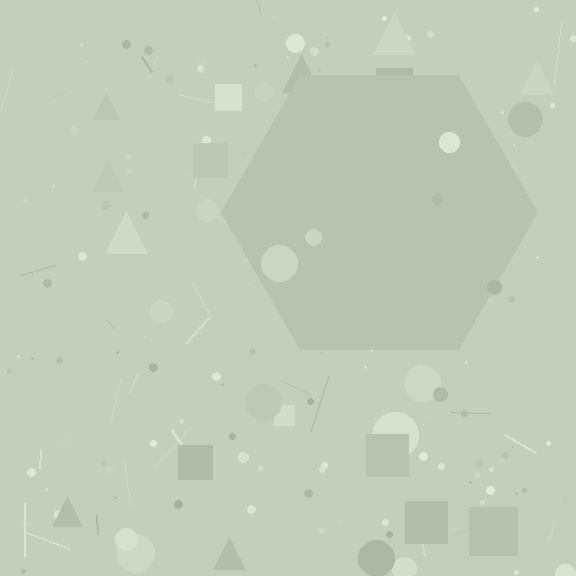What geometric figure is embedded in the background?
A hexagon is embedded in the background.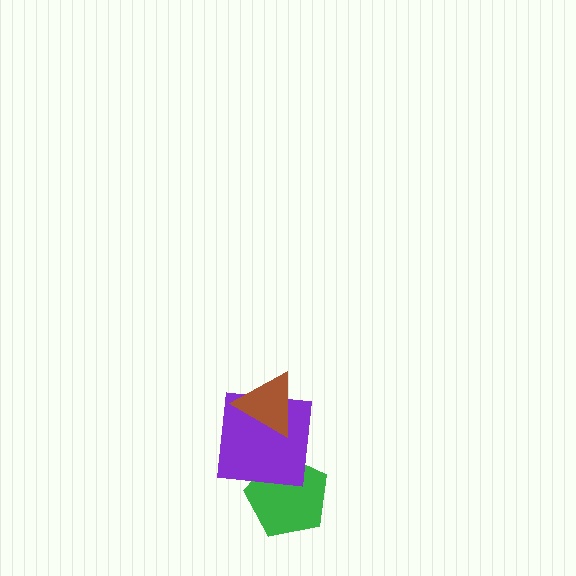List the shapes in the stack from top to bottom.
From top to bottom: the brown triangle, the purple square, the green pentagon.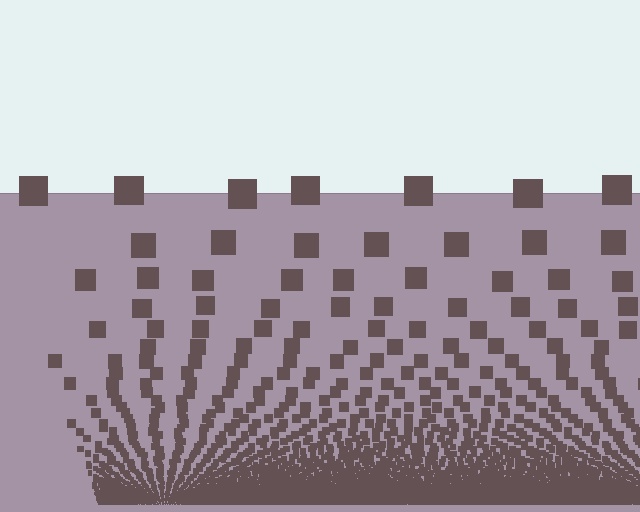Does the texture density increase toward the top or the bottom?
Density increases toward the bottom.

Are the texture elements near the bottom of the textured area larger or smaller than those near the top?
Smaller. The gradient is inverted — elements near the bottom are smaller and denser.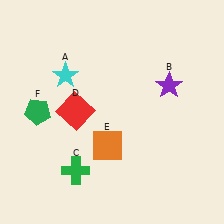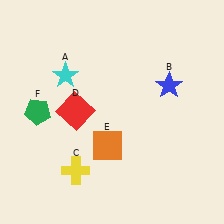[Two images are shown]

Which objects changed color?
B changed from purple to blue. C changed from green to yellow.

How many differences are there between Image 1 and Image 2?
There are 2 differences between the two images.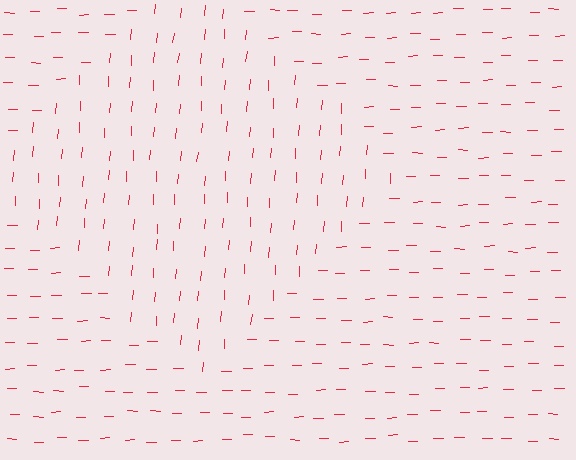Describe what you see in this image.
The image is filled with small red line segments. A diamond region in the image has lines oriented differently from the surrounding lines, creating a visible texture boundary.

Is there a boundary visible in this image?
Yes, there is a texture boundary formed by a change in line orientation.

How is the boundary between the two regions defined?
The boundary is defined purely by a change in line orientation (approximately 85 degrees difference). All lines are the same color and thickness.